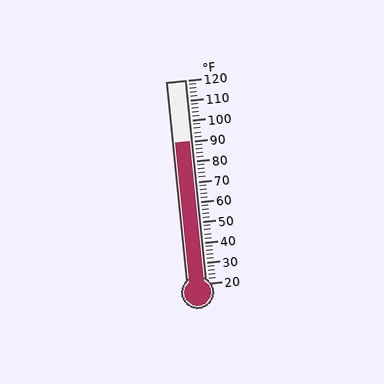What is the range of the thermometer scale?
The thermometer scale ranges from 20°F to 120°F.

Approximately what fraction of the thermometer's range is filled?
The thermometer is filled to approximately 70% of its range.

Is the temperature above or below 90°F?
The temperature is at 90°F.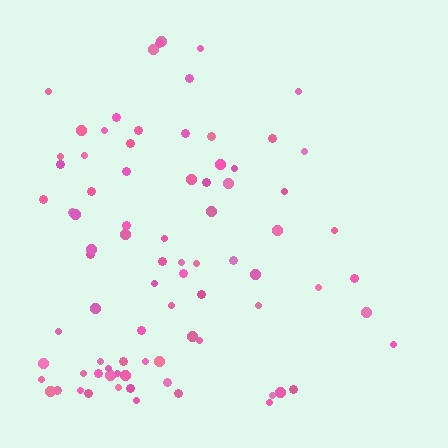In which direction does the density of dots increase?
From right to left, with the left side densest.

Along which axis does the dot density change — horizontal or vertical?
Horizontal.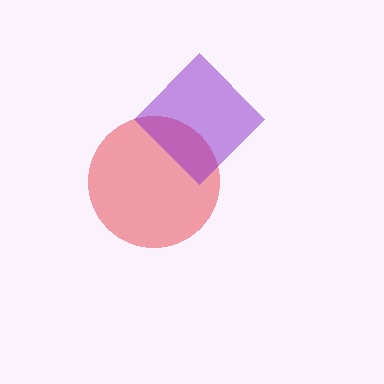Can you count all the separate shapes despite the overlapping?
Yes, there are 2 separate shapes.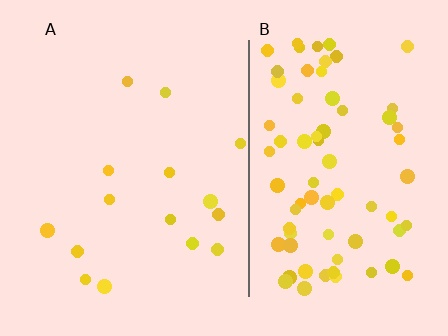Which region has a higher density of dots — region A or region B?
B (the right).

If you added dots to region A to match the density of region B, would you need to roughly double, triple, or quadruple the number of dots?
Approximately quadruple.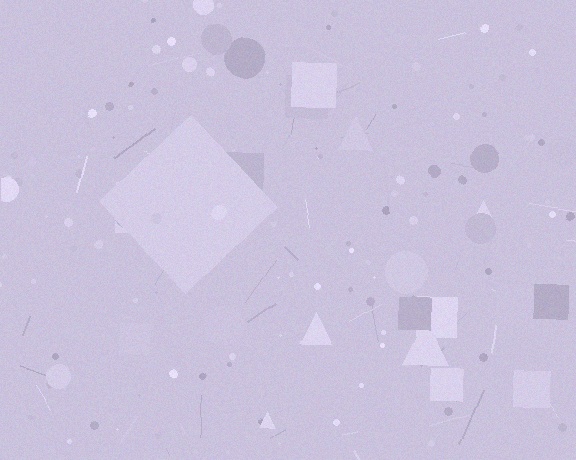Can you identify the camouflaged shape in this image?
The camouflaged shape is a diamond.